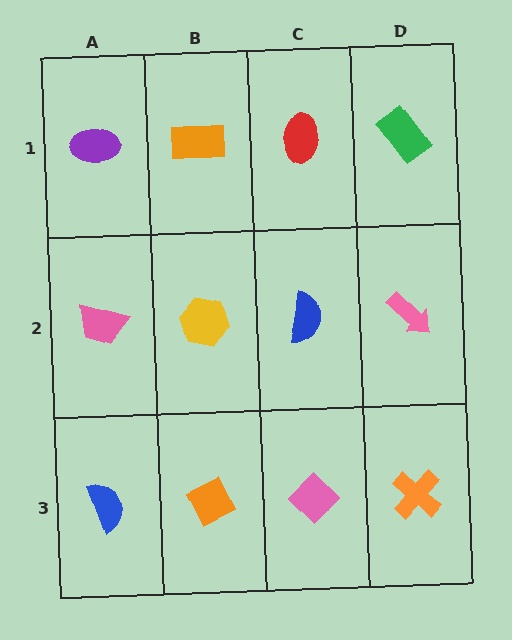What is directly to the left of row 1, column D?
A red ellipse.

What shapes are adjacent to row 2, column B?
An orange rectangle (row 1, column B), an orange diamond (row 3, column B), a pink trapezoid (row 2, column A), a blue semicircle (row 2, column C).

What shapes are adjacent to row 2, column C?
A red ellipse (row 1, column C), a pink diamond (row 3, column C), a yellow hexagon (row 2, column B), a pink arrow (row 2, column D).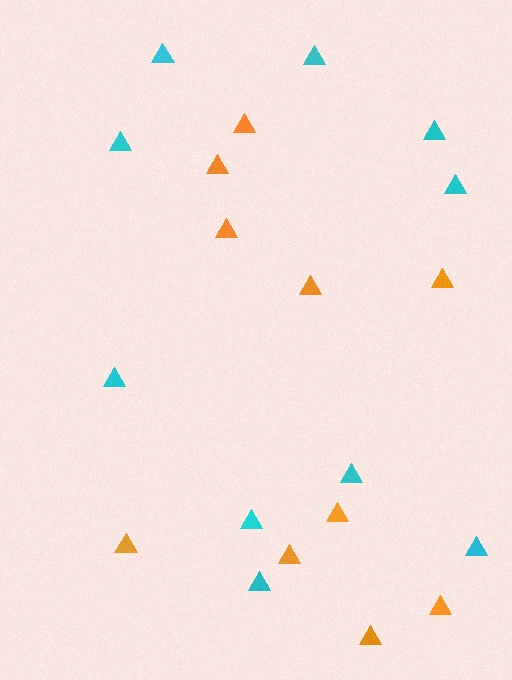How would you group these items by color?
There are 2 groups: one group of cyan triangles (10) and one group of orange triangles (10).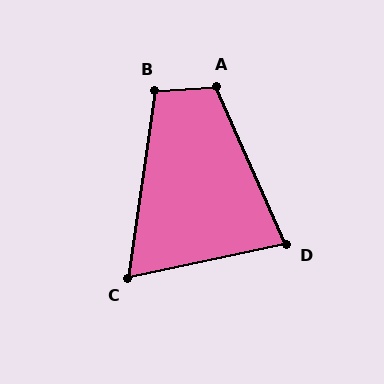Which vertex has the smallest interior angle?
C, at approximately 70 degrees.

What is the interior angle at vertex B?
Approximately 102 degrees (obtuse).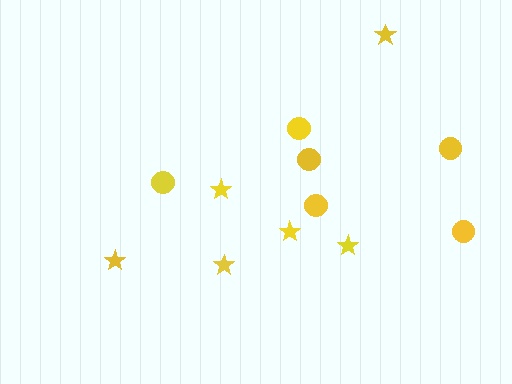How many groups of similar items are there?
There are 2 groups: one group of circles (6) and one group of stars (6).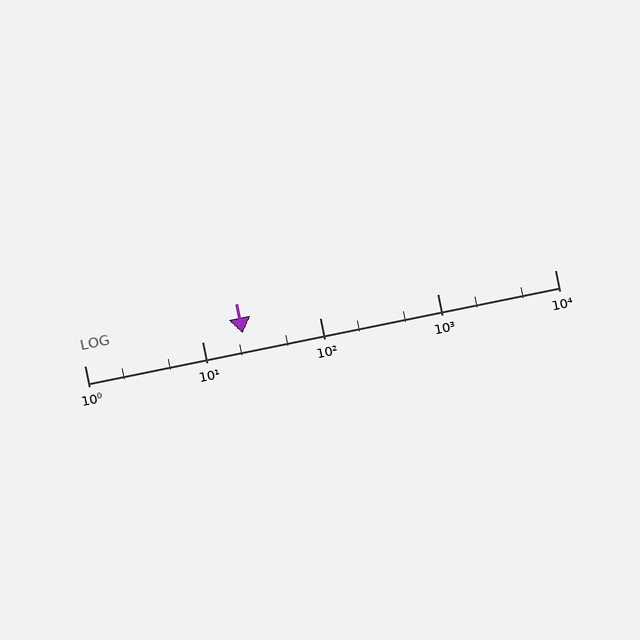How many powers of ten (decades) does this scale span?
The scale spans 4 decades, from 1 to 10000.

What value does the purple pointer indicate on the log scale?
The pointer indicates approximately 22.